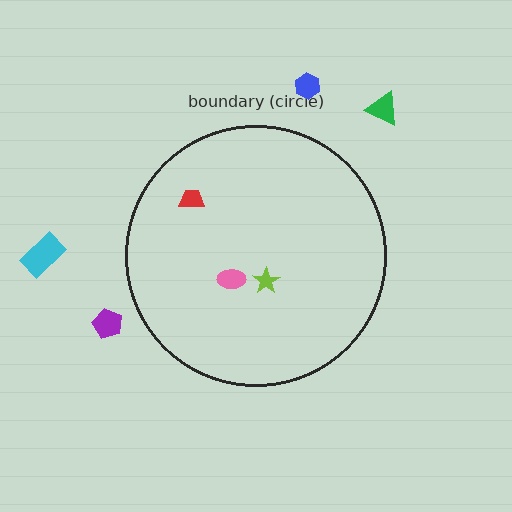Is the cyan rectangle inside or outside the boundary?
Outside.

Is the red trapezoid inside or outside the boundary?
Inside.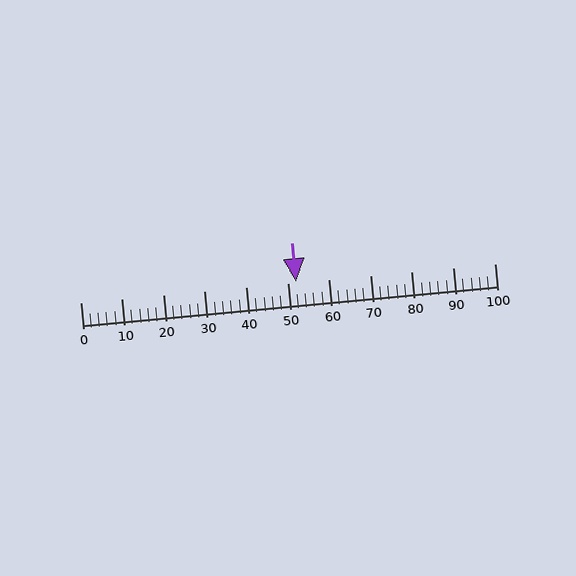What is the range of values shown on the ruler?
The ruler shows values from 0 to 100.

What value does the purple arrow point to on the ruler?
The purple arrow points to approximately 52.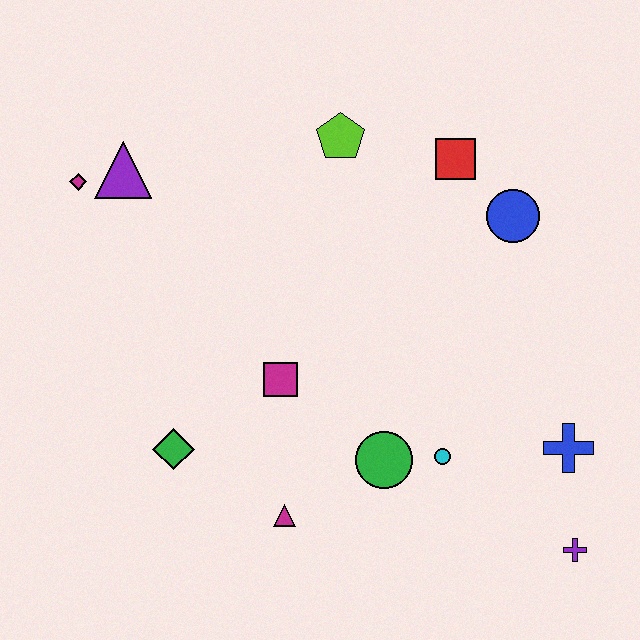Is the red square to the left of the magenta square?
No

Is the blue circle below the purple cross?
No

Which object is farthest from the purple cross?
The magenta diamond is farthest from the purple cross.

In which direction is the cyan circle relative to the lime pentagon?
The cyan circle is below the lime pentagon.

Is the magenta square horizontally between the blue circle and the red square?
No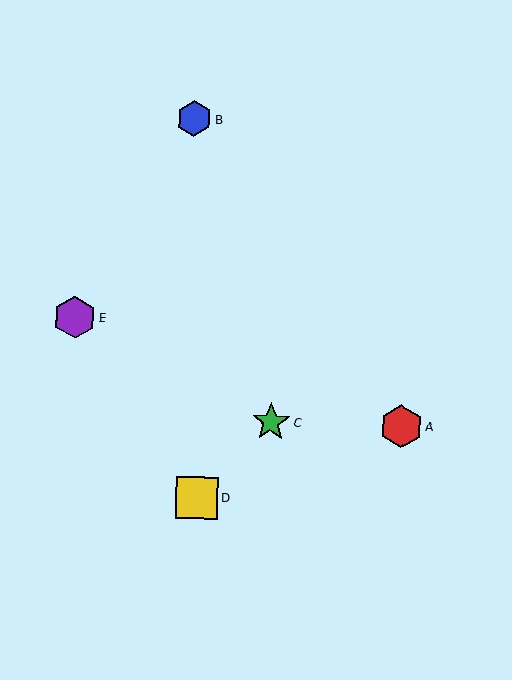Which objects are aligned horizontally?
Objects A, C are aligned horizontally.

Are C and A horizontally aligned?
Yes, both are at y≈422.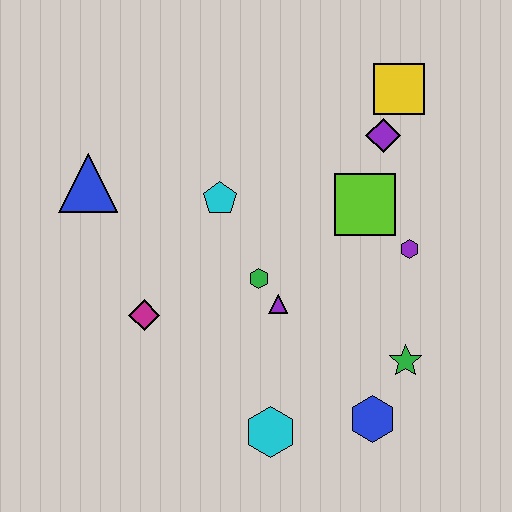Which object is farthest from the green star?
The blue triangle is farthest from the green star.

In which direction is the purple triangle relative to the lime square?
The purple triangle is below the lime square.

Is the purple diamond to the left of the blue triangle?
No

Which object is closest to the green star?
The blue hexagon is closest to the green star.